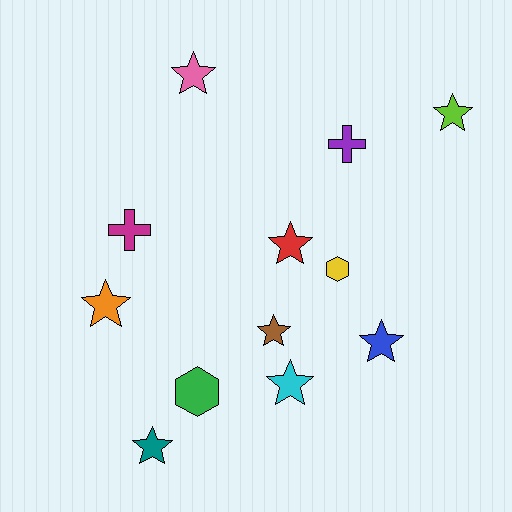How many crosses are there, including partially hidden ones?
There are 2 crosses.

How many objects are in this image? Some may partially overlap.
There are 12 objects.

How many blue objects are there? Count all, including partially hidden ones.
There is 1 blue object.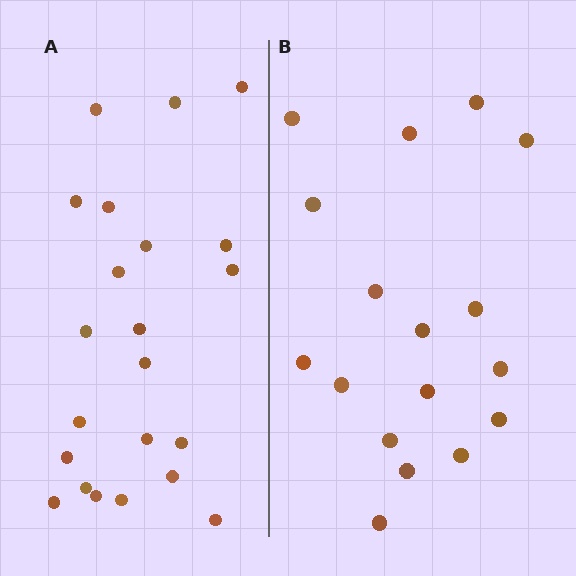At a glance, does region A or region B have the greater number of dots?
Region A (the left region) has more dots.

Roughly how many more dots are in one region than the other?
Region A has about 5 more dots than region B.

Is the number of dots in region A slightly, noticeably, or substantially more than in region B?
Region A has noticeably more, but not dramatically so. The ratio is roughly 1.3 to 1.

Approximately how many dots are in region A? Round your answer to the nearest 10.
About 20 dots. (The exact count is 22, which rounds to 20.)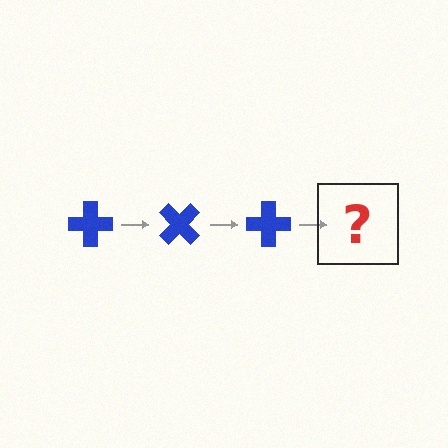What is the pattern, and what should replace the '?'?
The pattern is that the cross rotates 45 degrees each step. The '?' should be a blue cross rotated 135 degrees.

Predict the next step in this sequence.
The next step is a blue cross rotated 135 degrees.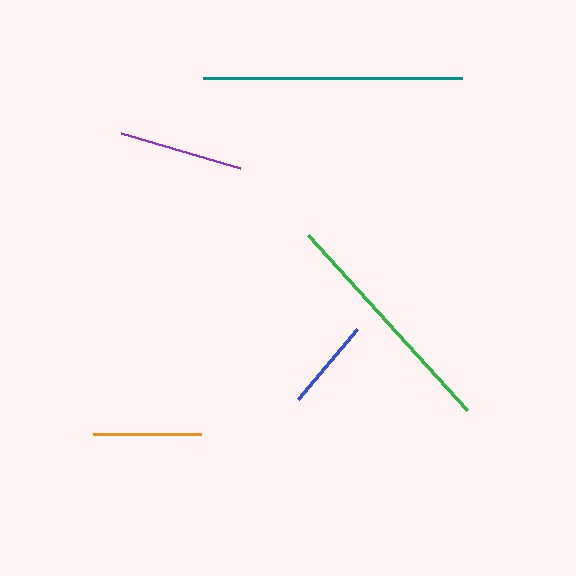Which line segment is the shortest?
The blue line is the shortest at approximately 92 pixels.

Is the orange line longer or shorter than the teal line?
The teal line is longer than the orange line.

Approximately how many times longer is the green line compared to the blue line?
The green line is approximately 2.6 times the length of the blue line.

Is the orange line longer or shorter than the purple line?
The purple line is longer than the orange line.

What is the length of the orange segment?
The orange segment is approximately 108 pixels long.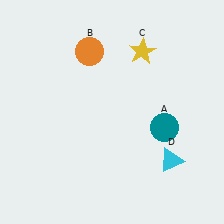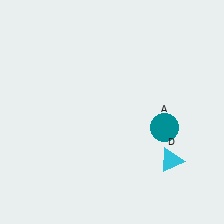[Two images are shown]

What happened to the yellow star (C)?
The yellow star (C) was removed in Image 2. It was in the top-right area of Image 1.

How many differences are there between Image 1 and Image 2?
There are 2 differences between the two images.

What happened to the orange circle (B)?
The orange circle (B) was removed in Image 2. It was in the top-left area of Image 1.